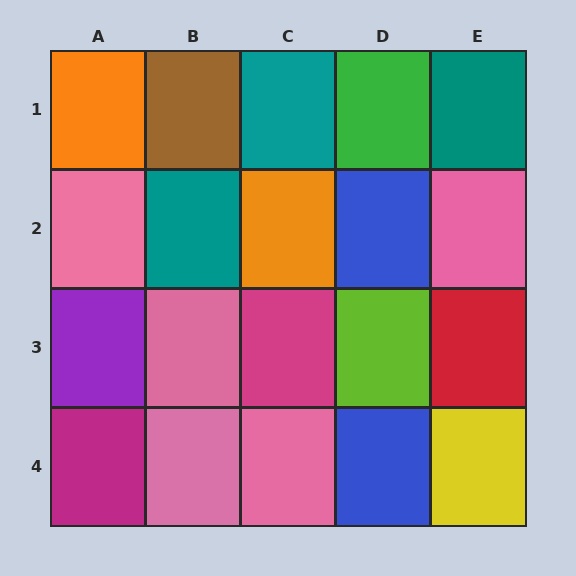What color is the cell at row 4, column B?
Pink.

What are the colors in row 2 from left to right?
Pink, teal, orange, blue, pink.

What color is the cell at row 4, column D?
Blue.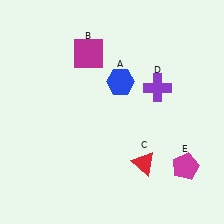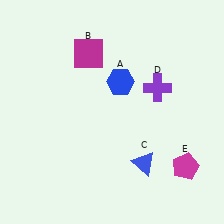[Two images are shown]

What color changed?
The triangle (C) changed from red in Image 1 to blue in Image 2.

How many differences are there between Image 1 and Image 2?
There is 1 difference between the two images.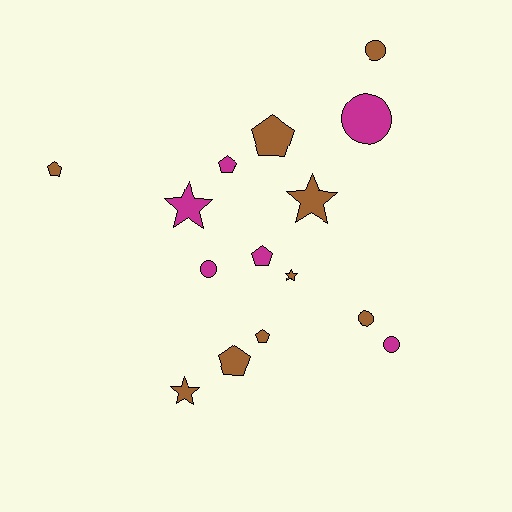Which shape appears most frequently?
Pentagon, with 6 objects.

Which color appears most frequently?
Brown, with 9 objects.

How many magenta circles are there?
There are 3 magenta circles.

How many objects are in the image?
There are 15 objects.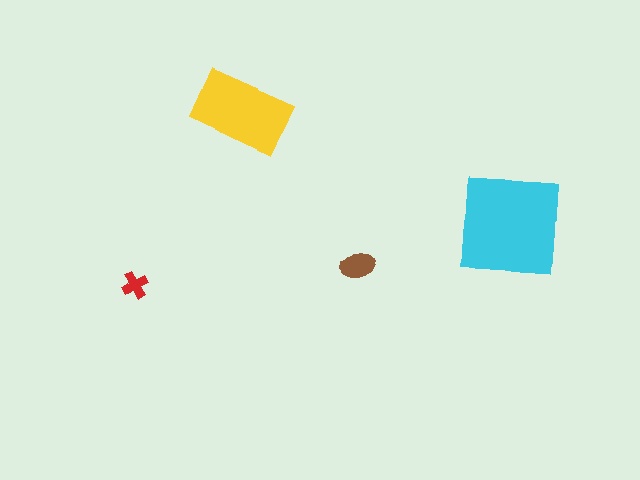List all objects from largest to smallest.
The cyan square, the yellow rectangle, the brown ellipse, the red cross.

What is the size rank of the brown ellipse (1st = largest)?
3rd.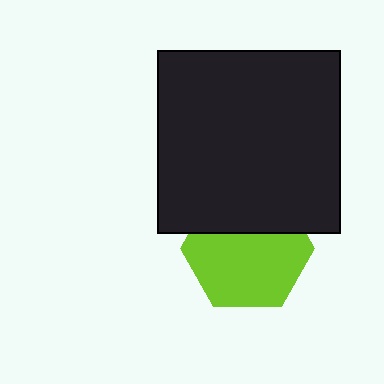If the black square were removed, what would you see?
You would see the complete lime hexagon.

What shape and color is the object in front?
The object in front is a black square.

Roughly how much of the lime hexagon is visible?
Most of it is visible (roughly 66%).